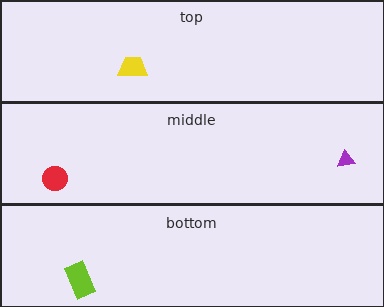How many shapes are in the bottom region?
1.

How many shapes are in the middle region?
2.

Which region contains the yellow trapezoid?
The top region.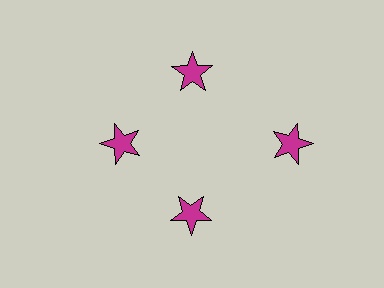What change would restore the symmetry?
The symmetry would be restored by moving it inward, back onto the ring so that all 4 stars sit at equal angles and equal distance from the center.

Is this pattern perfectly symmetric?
No. The 4 magenta stars are arranged in a ring, but one element near the 3 o'clock position is pushed outward from the center, breaking the 4-fold rotational symmetry.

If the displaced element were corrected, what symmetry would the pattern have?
It would have 4-fold rotational symmetry — the pattern would map onto itself every 90 degrees.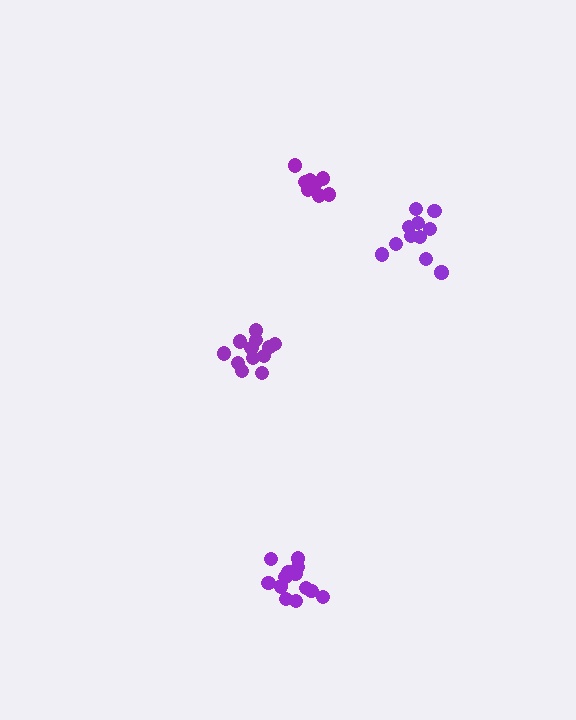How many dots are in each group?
Group 1: 11 dots, Group 2: 13 dots, Group 3: 12 dots, Group 4: 9 dots (45 total).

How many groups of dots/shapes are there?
There are 4 groups.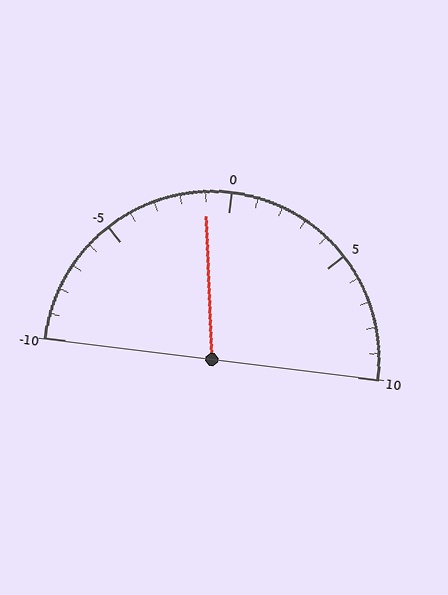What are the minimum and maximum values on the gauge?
The gauge ranges from -10 to 10.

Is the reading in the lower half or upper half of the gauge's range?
The reading is in the lower half of the range (-10 to 10).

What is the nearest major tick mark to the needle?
The nearest major tick mark is 0.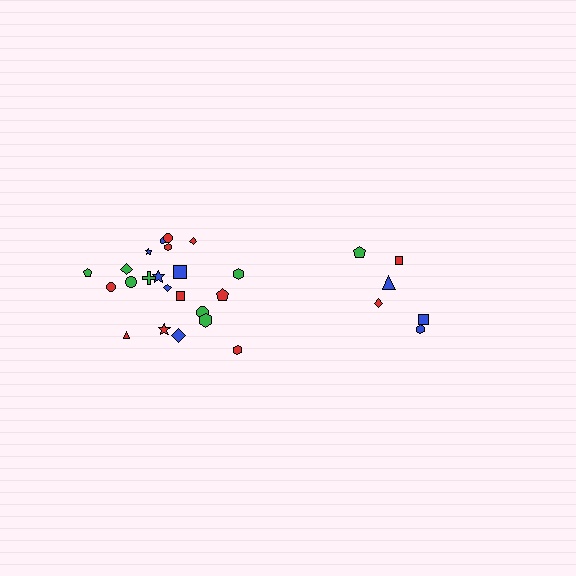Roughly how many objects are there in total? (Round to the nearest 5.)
Roughly 30 objects in total.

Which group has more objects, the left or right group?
The left group.